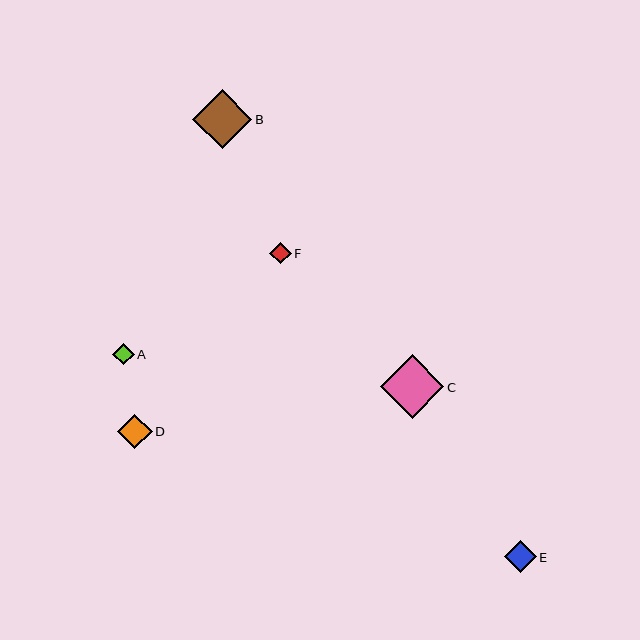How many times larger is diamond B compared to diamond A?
Diamond B is approximately 2.8 times the size of diamond A.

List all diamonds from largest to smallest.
From largest to smallest: C, B, D, E, F, A.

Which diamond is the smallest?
Diamond A is the smallest with a size of approximately 22 pixels.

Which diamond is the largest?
Diamond C is the largest with a size of approximately 64 pixels.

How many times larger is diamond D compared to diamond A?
Diamond D is approximately 1.6 times the size of diamond A.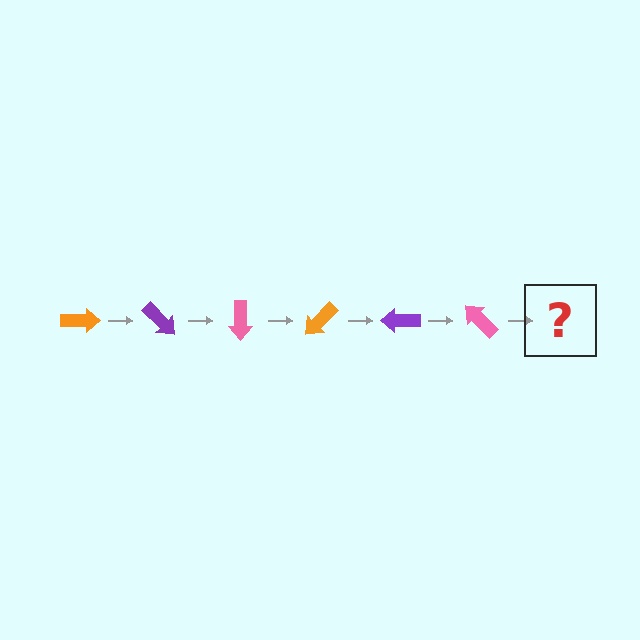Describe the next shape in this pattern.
It should be an orange arrow, rotated 270 degrees from the start.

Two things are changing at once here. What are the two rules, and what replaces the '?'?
The two rules are that it rotates 45 degrees each step and the color cycles through orange, purple, and pink. The '?' should be an orange arrow, rotated 270 degrees from the start.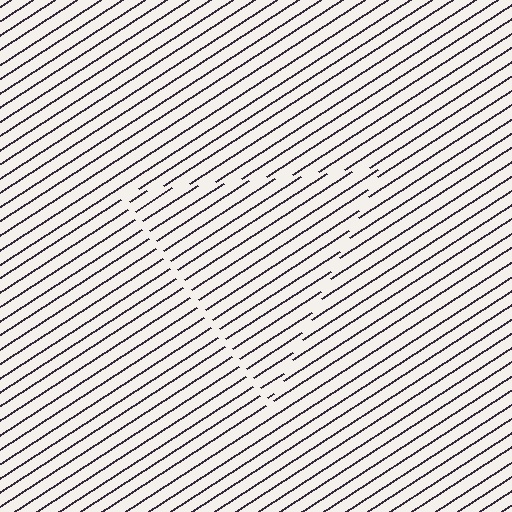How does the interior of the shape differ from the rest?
The interior of the shape contains the same grating, shifted by half a period — the contour is defined by the phase discontinuity where line-ends from the inner and outer gratings abut.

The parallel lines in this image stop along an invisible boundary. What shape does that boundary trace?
An illusory triangle. The interior of the shape contains the same grating, shifted by half a period — the contour is defined by the phase discontinuity where line-ends from the inner and outer gratings abut.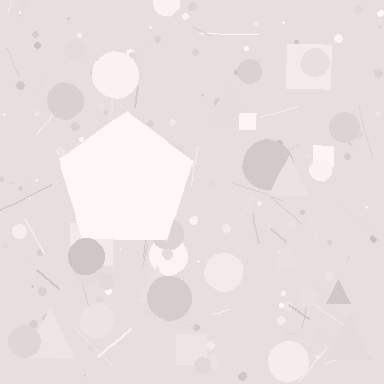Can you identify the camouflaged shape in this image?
The camouflaged shape is a pentagon.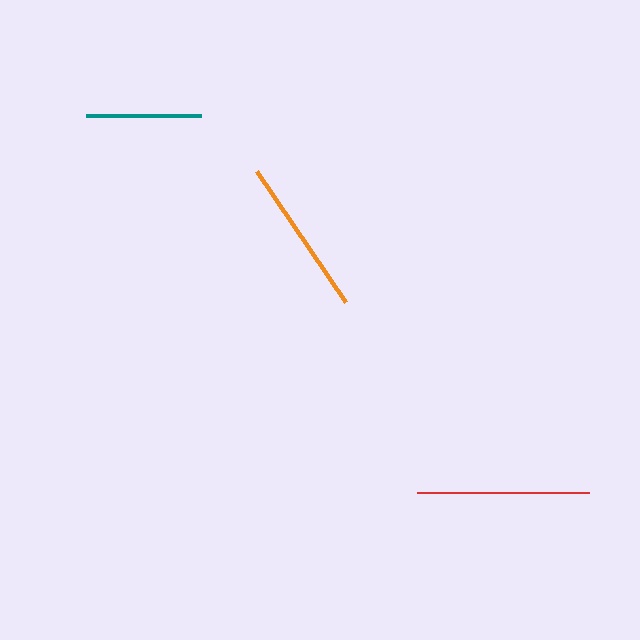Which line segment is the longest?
The red line is the longest at approximately 172 pixels.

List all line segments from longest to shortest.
From longest to shortest: red, orange, teal.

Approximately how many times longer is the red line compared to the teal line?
The red line is approximately 1.5 times the length of the teal line.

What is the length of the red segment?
The red segment is approximately 172 pixels long.